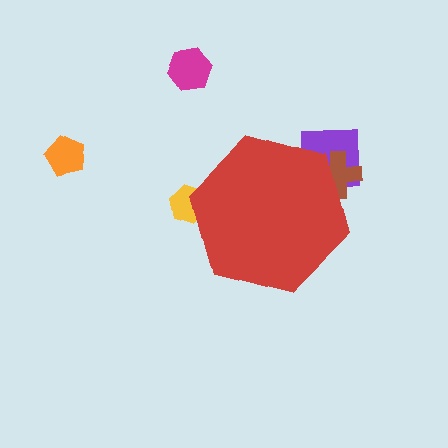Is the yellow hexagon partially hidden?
Yes, the yellow hexagon is partially hidden behind the red hexagon.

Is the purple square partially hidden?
Yes, the purple square is partially hidden behind the red hexagon.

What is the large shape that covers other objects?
A red hexagon.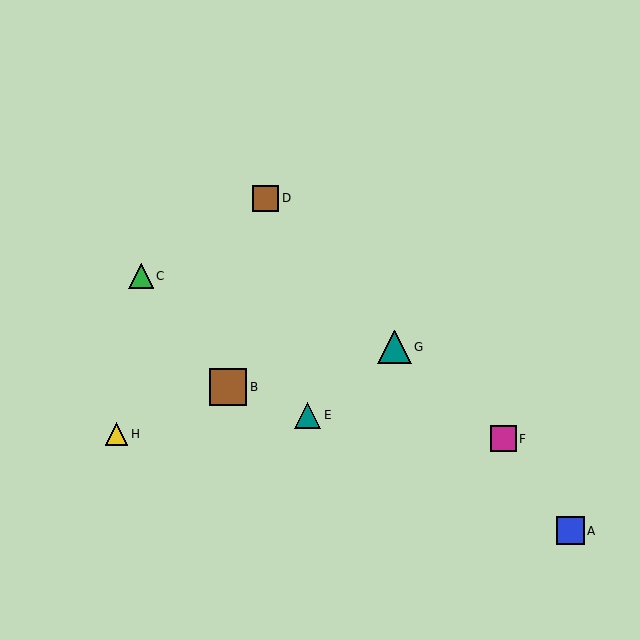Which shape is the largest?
The brown square (labeled B) is the largest.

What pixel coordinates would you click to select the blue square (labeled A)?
Click at (570, 531) to select the blue square A.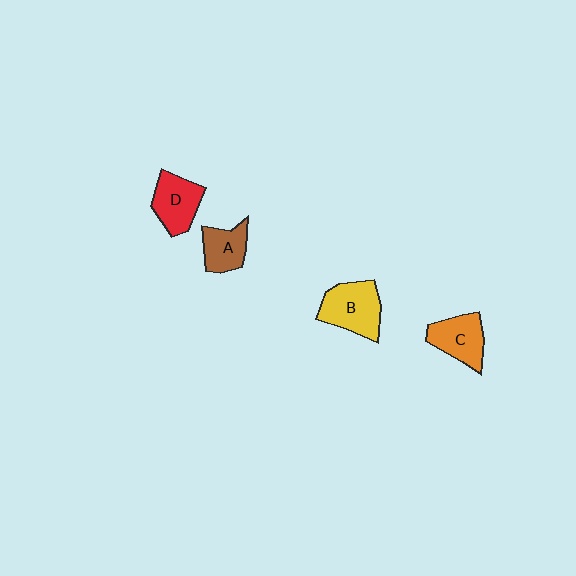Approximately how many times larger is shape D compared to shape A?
Approximately 1.2 times.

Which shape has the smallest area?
Shape A (brown).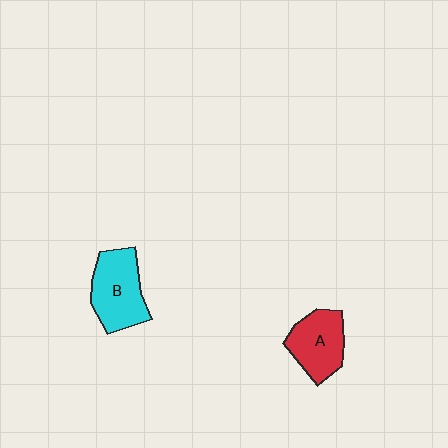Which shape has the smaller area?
Shape A (red).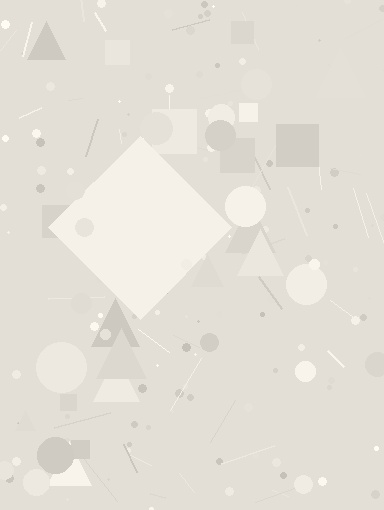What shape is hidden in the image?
A diamond is hidden in the image.